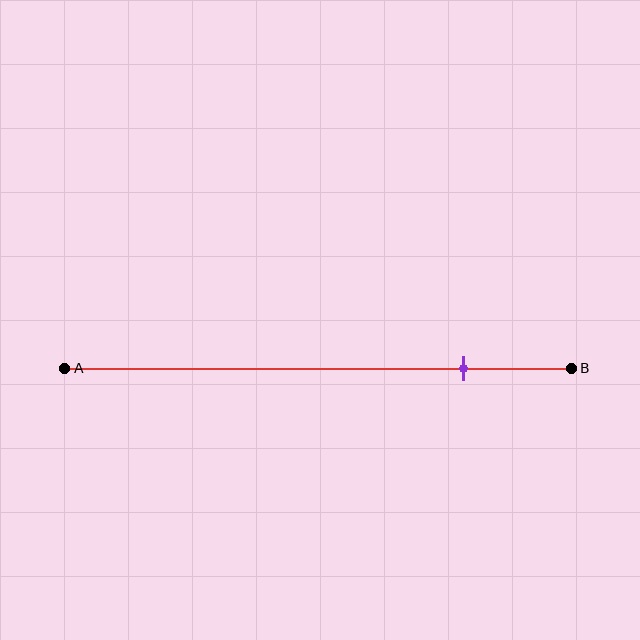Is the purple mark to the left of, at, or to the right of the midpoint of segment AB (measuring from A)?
The purple mark is to the right of the midpoint of segment AB.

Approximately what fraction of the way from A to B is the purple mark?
The purple mark is approximately 80% of the way from A to B.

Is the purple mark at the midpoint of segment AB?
No, the mark is at about 80% from A, not at the 50% midpoint.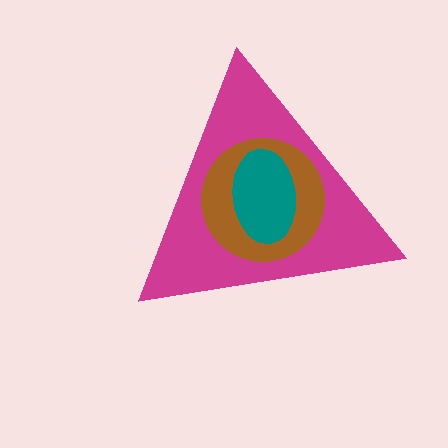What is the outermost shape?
The magenta triangle.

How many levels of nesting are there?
3.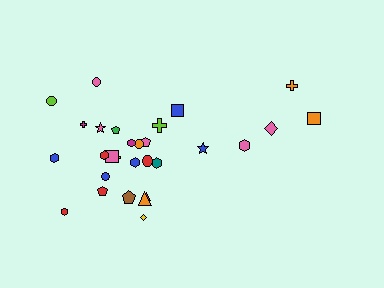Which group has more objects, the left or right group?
The left group.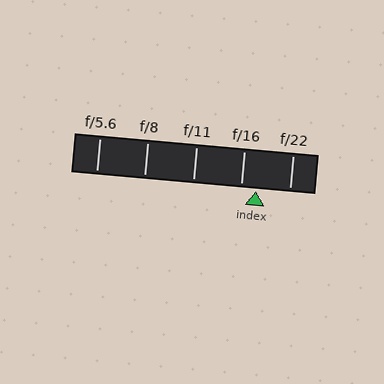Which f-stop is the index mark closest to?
The index mark is closest to f/16.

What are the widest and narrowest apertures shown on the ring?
The widest aperture shown is f/5.6 and the narrowest is f/22.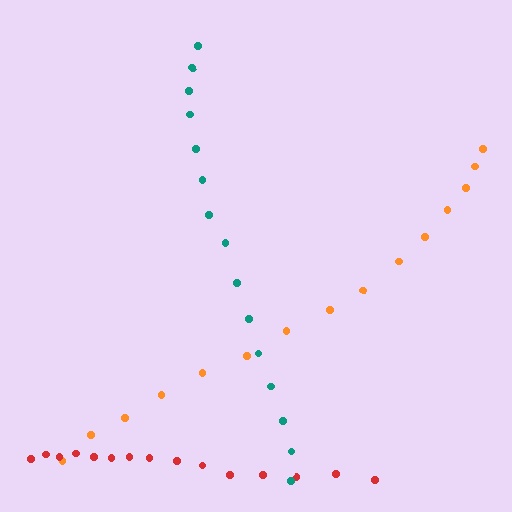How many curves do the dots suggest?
There are 3 distinct paths.